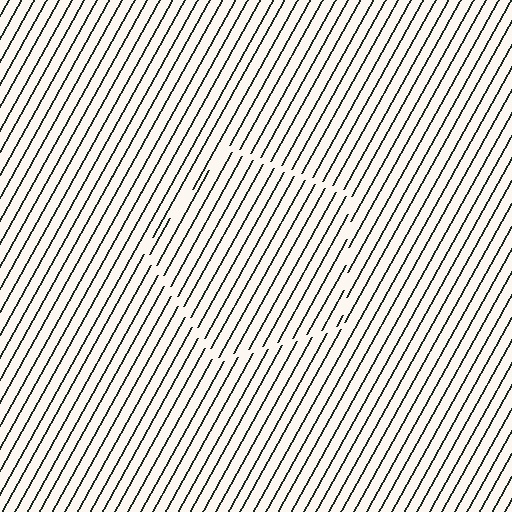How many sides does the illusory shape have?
5 sides — the line-ends trace a pentagon.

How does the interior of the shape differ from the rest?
The interior of the shape contains the same grating, shifted by half a period — the contour is defined by the phase discontinuity where line-ends from the inner and outer gratings abut.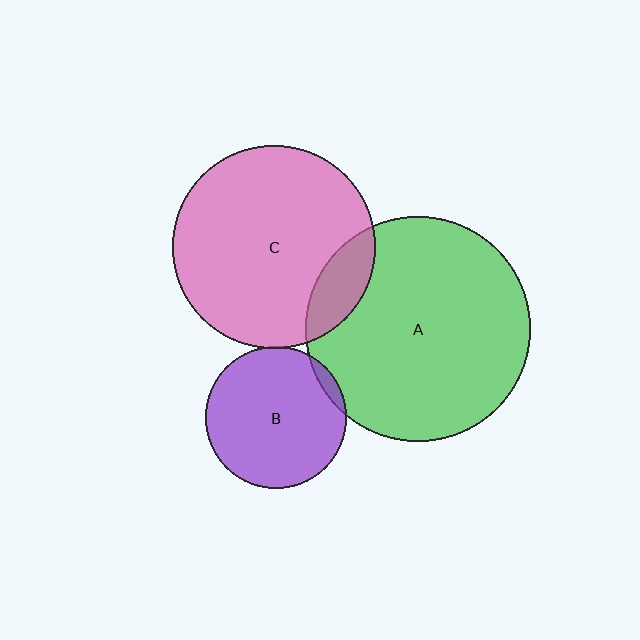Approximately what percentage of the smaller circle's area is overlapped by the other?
Approximately 5%.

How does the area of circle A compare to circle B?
Approximately 2.5 times.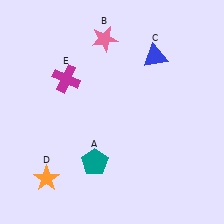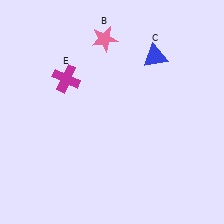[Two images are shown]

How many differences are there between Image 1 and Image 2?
There are 2 differences between the two images.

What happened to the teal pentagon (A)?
The teal pentagon (A) was removed in Image 2. It was in the bottom-left area of Image 1.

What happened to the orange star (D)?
The orange star (D) was removed in Image 2. It was in the bottom-left area of Image 1.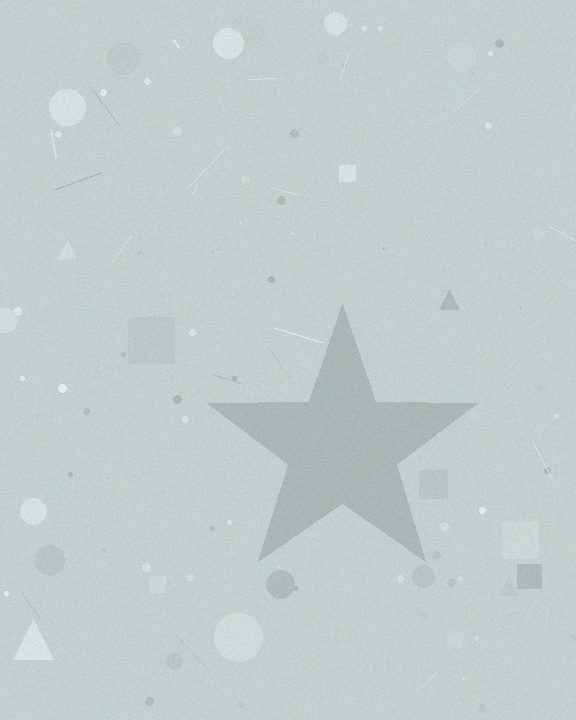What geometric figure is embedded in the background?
A star is embedded in the background.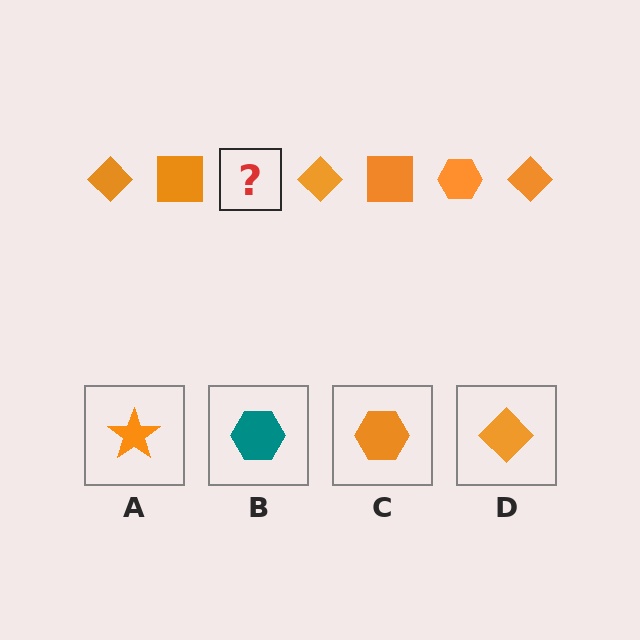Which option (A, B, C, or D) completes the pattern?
C.